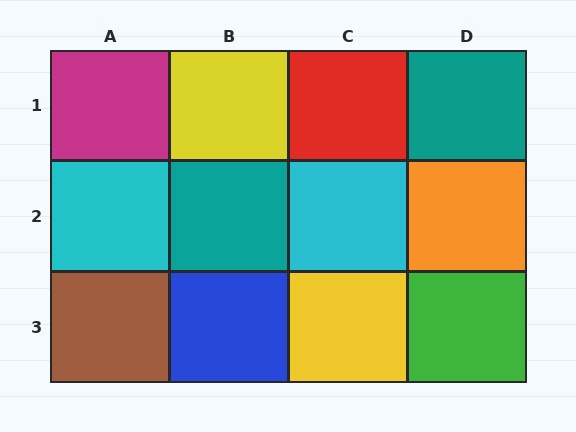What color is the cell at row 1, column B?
Yellow.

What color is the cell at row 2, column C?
Cyan.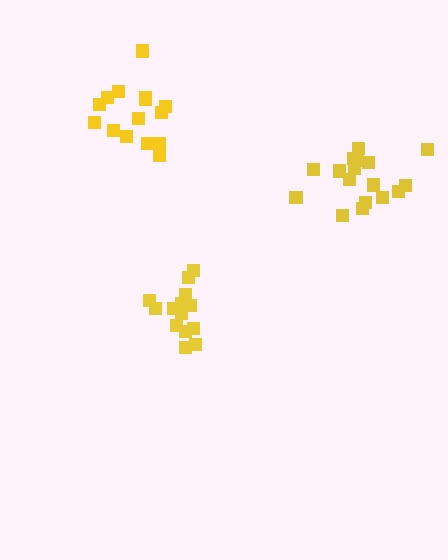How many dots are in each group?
Group 1: 14 dots, Group 2: 15 dots, Group 3: 17 dots (46 total).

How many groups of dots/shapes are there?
There are 3 groups.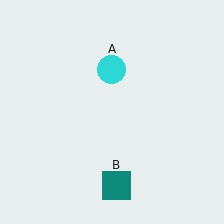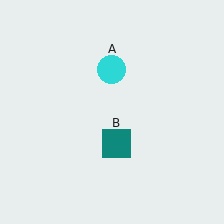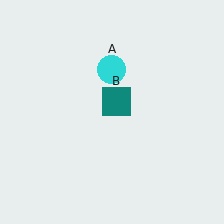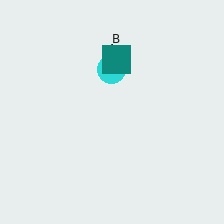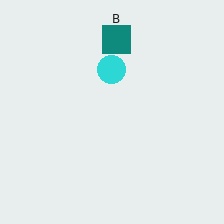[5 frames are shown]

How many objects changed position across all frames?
1 object changed position: teal square (object B).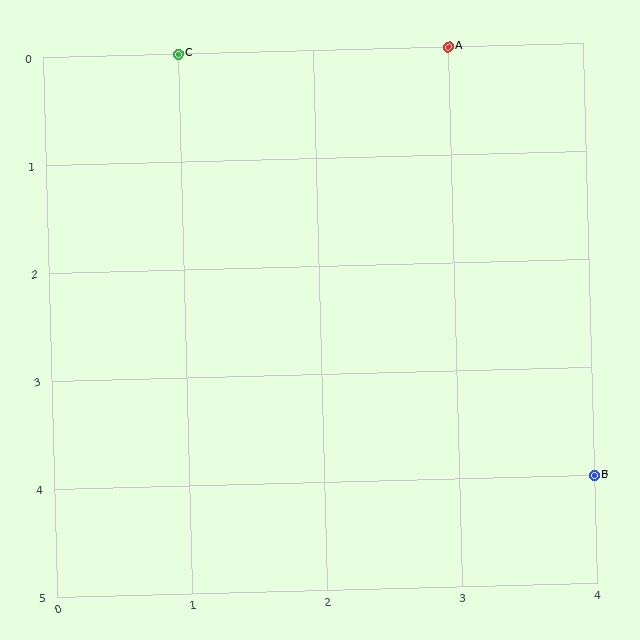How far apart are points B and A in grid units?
Points B and A are 1 column and 4 rows apart (about 4.1 grid units diagonally).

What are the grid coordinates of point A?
Point A is at grid coordinates (3, 0).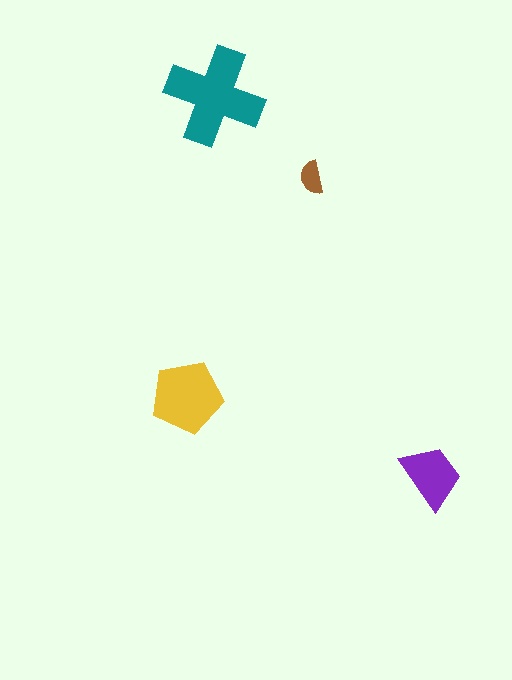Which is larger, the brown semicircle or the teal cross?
The teal cross.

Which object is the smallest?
The brown semicircle.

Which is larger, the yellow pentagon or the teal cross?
The teal cross.